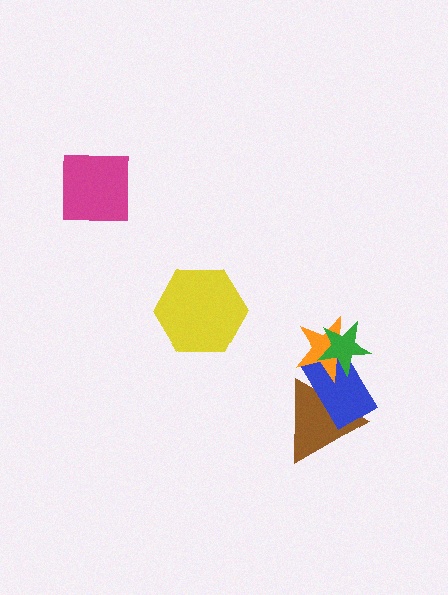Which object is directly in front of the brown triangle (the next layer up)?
The blue rectangle is directly in front of the brown triangle.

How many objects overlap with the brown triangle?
2 objects overlap with the brown triangle.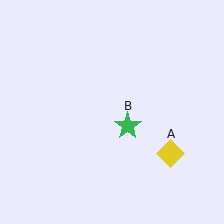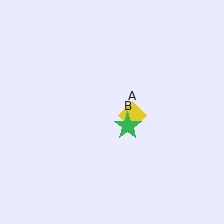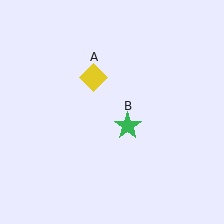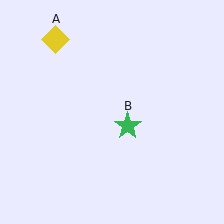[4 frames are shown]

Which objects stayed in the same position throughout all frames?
Green star (object B) remained stationary.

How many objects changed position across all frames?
1 object changed position: yellow diamond (object A).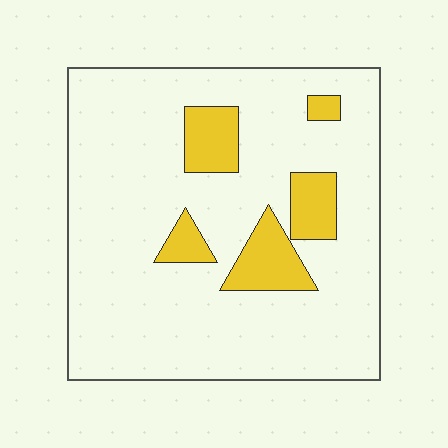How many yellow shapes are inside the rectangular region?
5.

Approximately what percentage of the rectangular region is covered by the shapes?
Approximately 15%.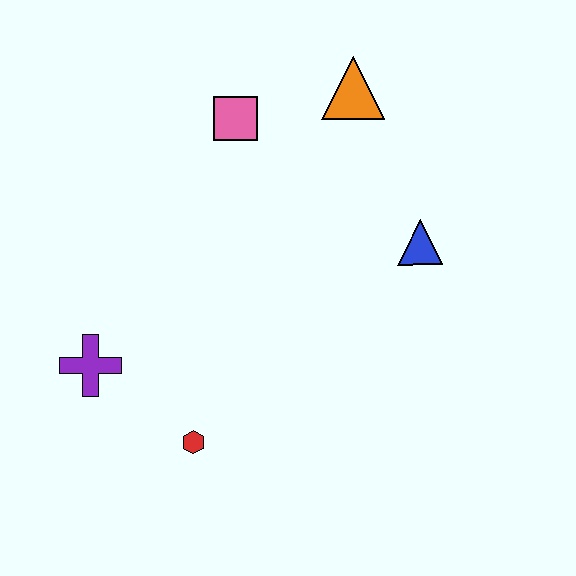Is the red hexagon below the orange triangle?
Yes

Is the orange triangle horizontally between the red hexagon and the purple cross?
No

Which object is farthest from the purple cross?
The orange triangle is farthest from the purple cross.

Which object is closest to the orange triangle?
The pink square is closest to the orange triangle.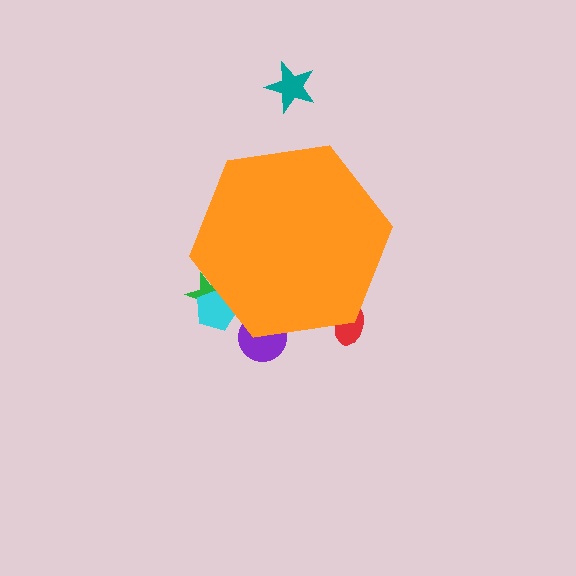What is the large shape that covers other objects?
An orange hexagon.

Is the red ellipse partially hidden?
Yes, the red ellipse is partially hidden behind the orange hexagon.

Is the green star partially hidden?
Yes, the green star is partially hidden behind the orange hexagon.